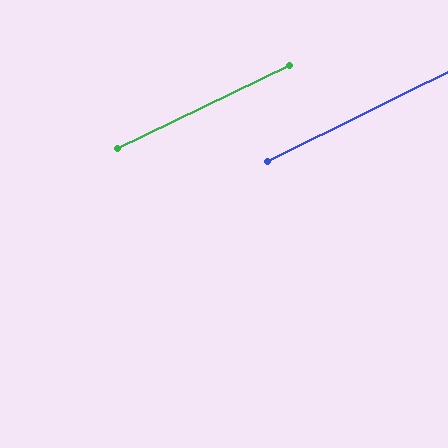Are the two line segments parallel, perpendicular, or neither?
Parallel — their directions differ by only 0.6°.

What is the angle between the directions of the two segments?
Approximately 1 degree.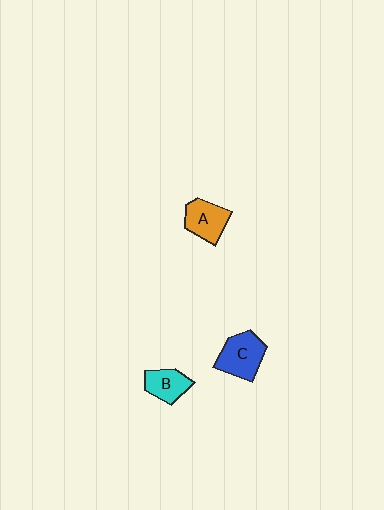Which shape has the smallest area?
Shape B (cyan).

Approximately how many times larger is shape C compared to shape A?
Approximately 1.2 times.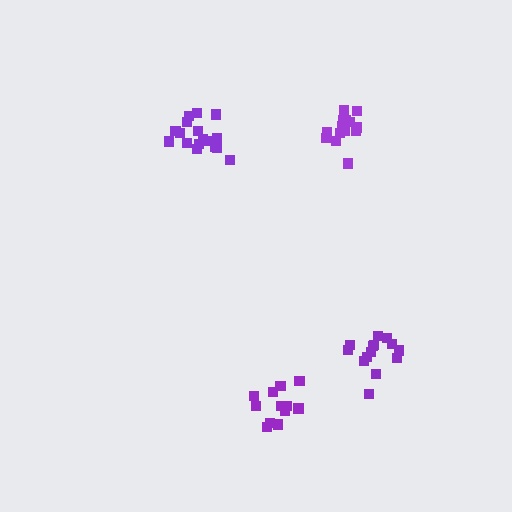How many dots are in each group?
Group 1: 17 dots, Group 2: 12 dots, Group 3: 14 dots, Group 4: 15 dots (58 total).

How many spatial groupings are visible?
There are 4 spatial groupings.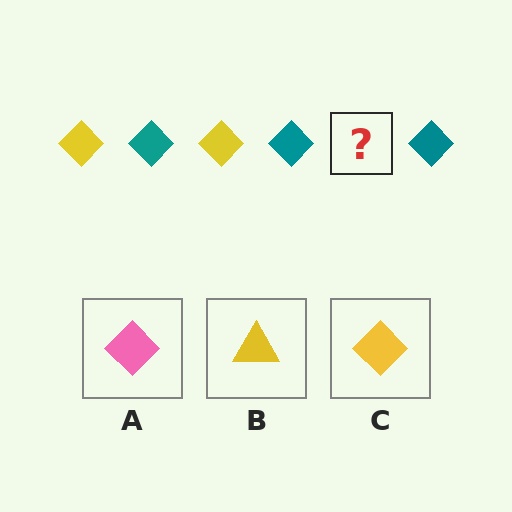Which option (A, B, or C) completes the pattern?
C.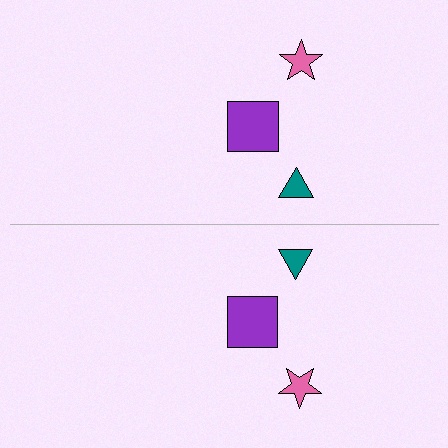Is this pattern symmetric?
Yes, this pattern has bilateral (reflection) symmetry.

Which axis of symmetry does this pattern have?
The pattern has a horizontal axis of symmetry running through the center of the image.